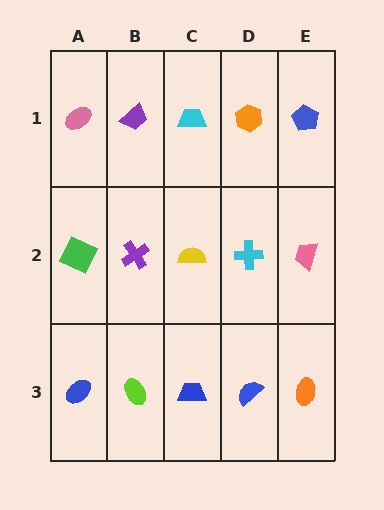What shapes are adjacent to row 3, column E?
A pink trapezoid (row 2, column E), a blue semicircle (row 3, column D).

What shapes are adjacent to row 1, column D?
A cyan cross (row 2, column D), a cyan trapezoid (row 1, column C), a blue pentagon (row 1, column E).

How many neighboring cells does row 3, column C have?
3.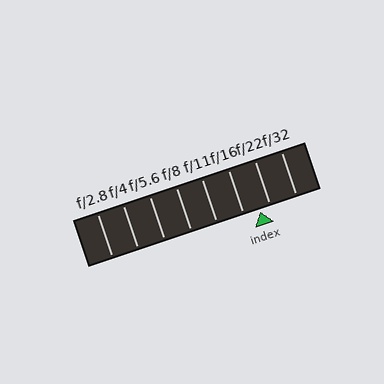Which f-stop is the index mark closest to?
The index mark is closest to f/22.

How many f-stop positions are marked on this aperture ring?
There are 8 f-stop positions marked.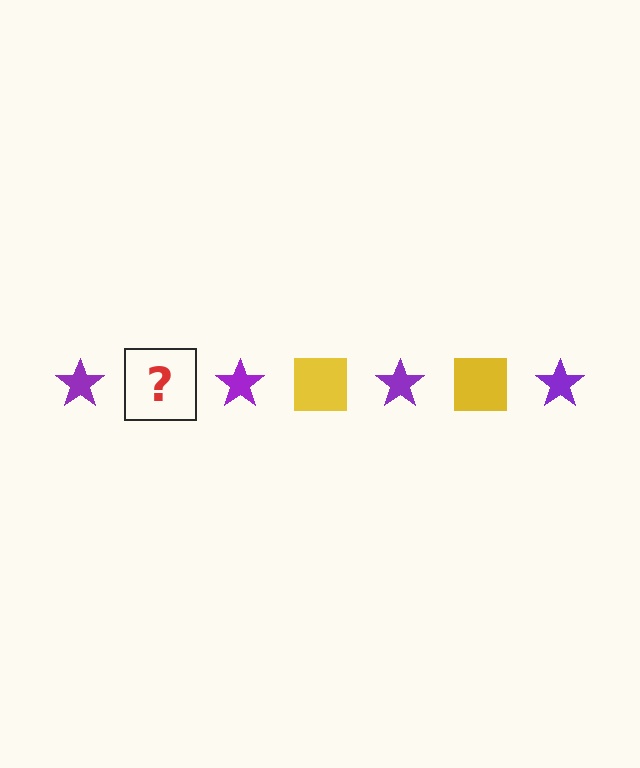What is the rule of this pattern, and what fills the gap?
The rule is that the pattern alternates between purple star and yellow square. The gap should be filled with a yellow square.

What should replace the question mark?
The question mark should be replaced with a yellow square.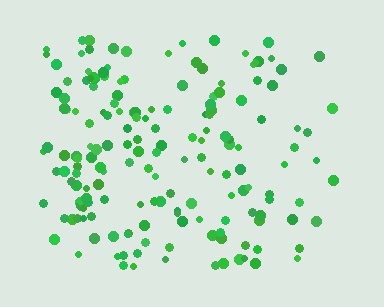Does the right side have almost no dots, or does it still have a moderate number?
Still a moderate number, just noticeably fewer than the left.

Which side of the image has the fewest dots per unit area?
The right.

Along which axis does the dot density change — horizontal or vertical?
Horizontal.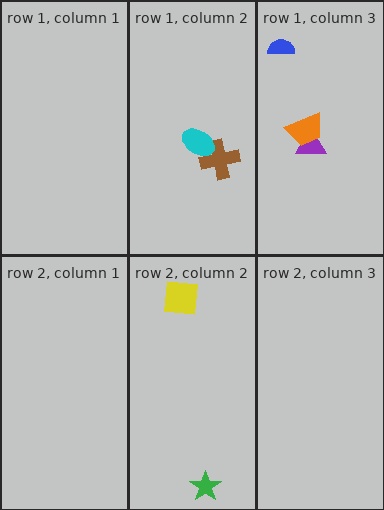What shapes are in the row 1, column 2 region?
The brown cross, the cyan ellipse.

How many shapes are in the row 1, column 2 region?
2.